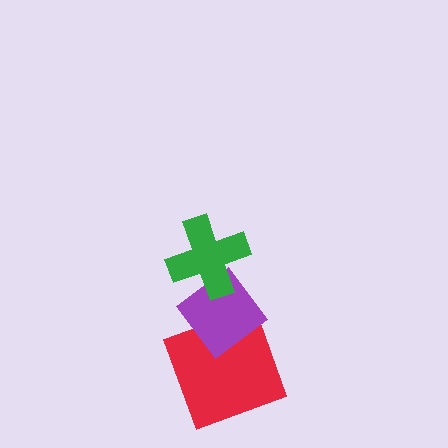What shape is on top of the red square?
The purple diamond is on top of the red square.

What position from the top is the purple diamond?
The purple diamond is 2nd from the top.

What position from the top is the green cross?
The green cross is 1st from the top.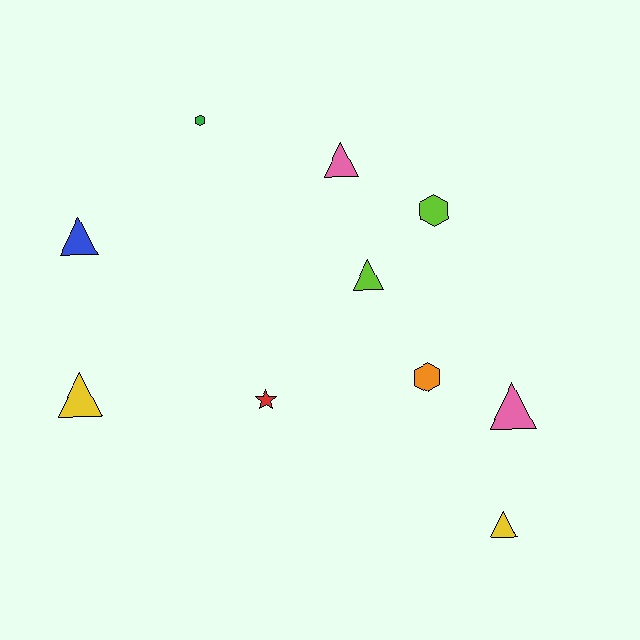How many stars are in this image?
There is 1 star.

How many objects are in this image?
There are 10 objects.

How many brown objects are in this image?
There are no brown objects.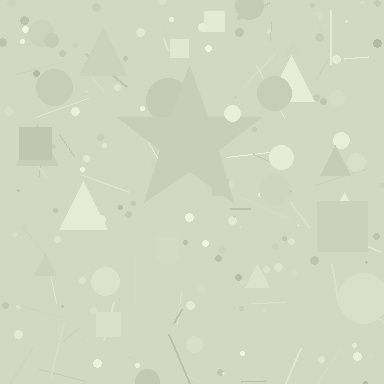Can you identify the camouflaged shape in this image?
The camouflaged shape is a star.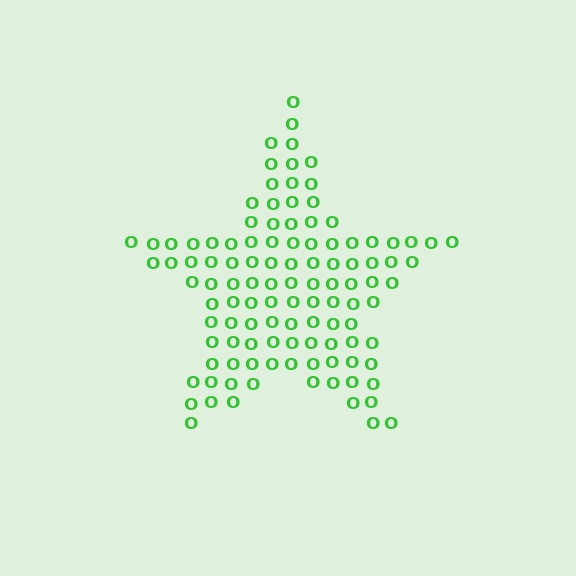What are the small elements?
The small elements are letter O's.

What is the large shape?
The large shape is a star.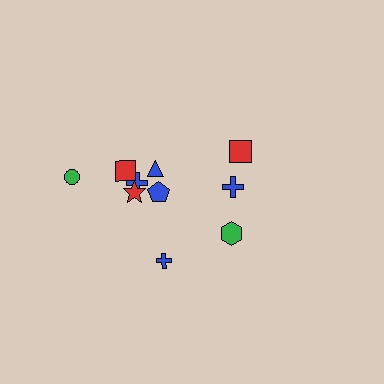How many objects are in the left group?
There are 6 objects.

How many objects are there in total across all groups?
There are 10 objects.